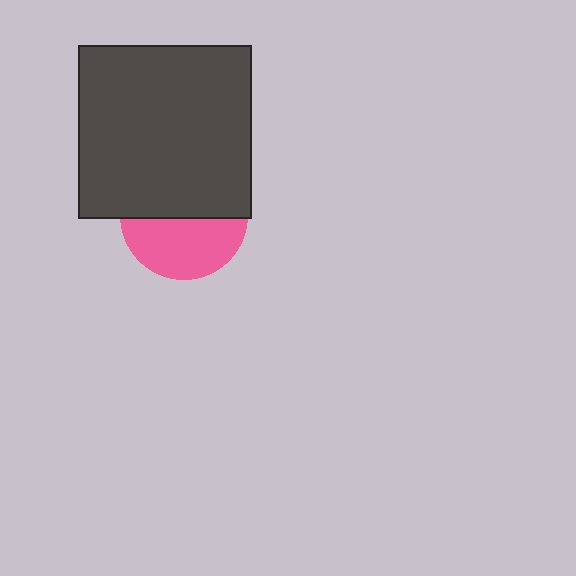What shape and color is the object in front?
The object in front is a dark gray square.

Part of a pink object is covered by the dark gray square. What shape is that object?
It is a circle.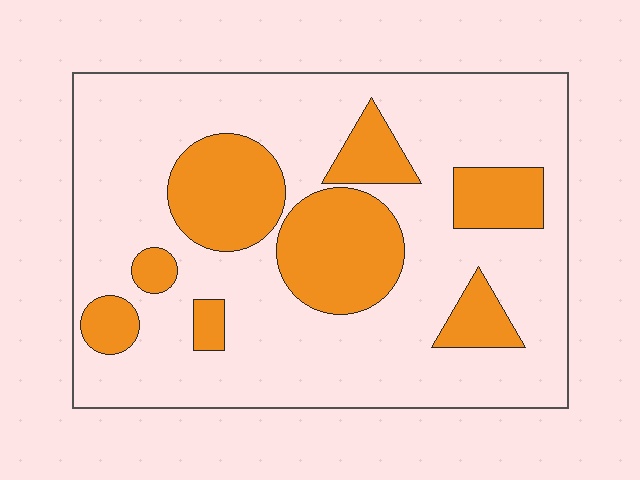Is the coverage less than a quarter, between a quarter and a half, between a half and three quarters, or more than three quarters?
Between a quarter and a half.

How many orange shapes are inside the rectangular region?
8.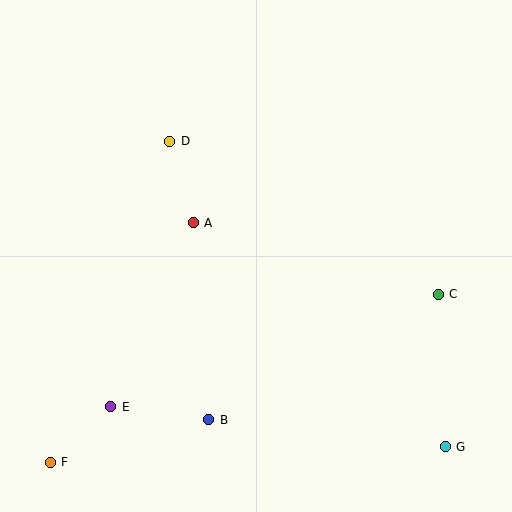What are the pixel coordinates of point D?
Point D is at (170, 141).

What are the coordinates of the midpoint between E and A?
The midpoint between E and A is at (152, 315).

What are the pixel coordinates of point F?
Point F is at (50, 462).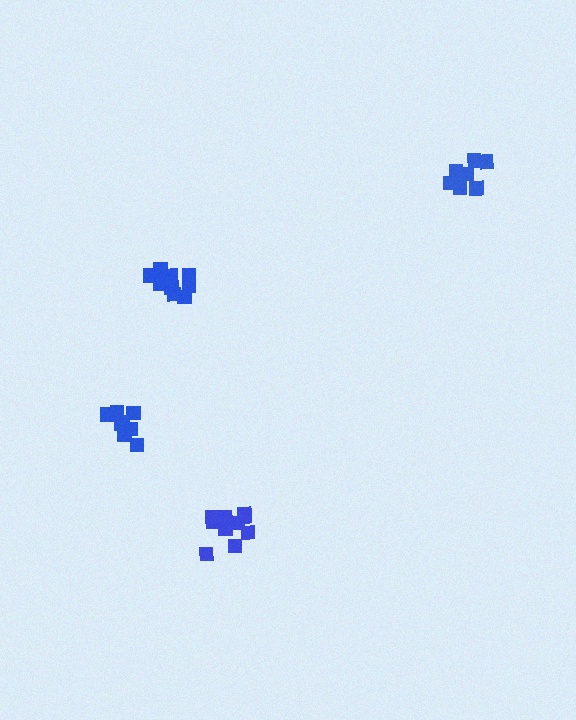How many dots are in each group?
Group 1: 11 dots, Group 2: 10 dots, Group 3: 9 dots, Group 4: 8 dots (38 total).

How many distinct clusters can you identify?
There are 4 distinct clusters.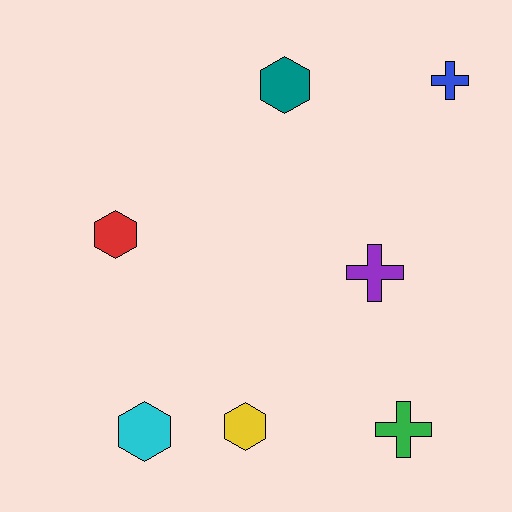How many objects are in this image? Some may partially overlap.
There are 7 objects.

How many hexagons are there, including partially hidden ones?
There are 4 hexagons.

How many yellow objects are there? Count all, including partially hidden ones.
There is 1 yellow object.